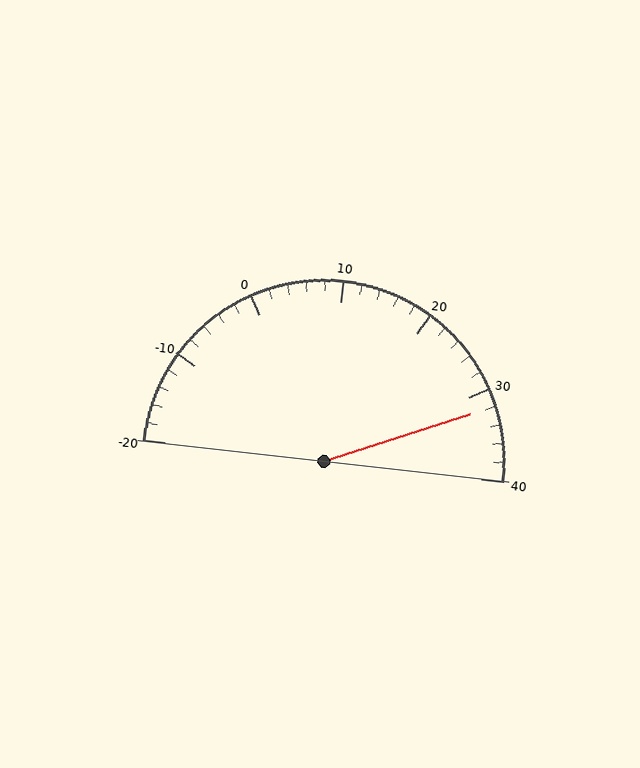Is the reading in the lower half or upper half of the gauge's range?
The reading is in the upper half of the range (-20 to 40).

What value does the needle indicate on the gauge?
The needle indicates approximately 32.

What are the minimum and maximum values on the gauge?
The gauge ranges from -20 to 40.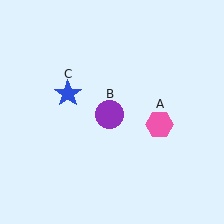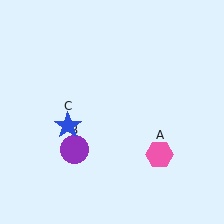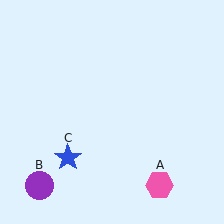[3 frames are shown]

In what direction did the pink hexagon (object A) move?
The pink hexagon (object A) moved down.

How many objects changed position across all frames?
3 objects changed position: pink hexagon (object A), purple circle (object B), blue star (object C).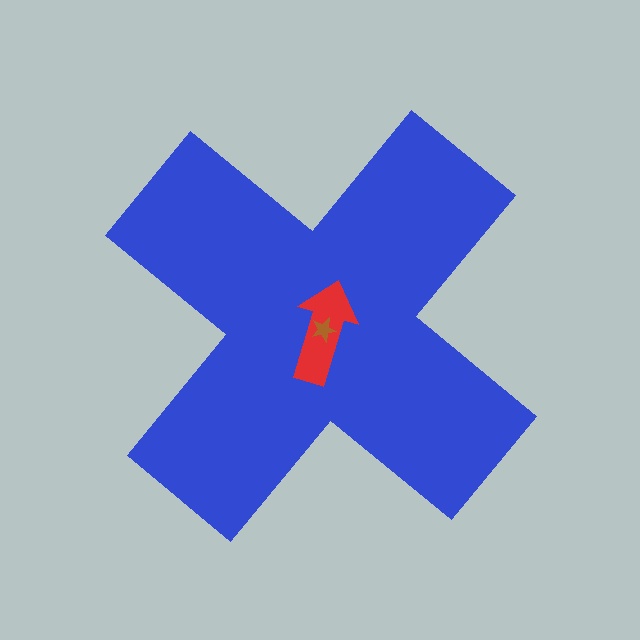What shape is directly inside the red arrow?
The brown star.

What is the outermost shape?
The blue cross.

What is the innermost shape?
The brown star.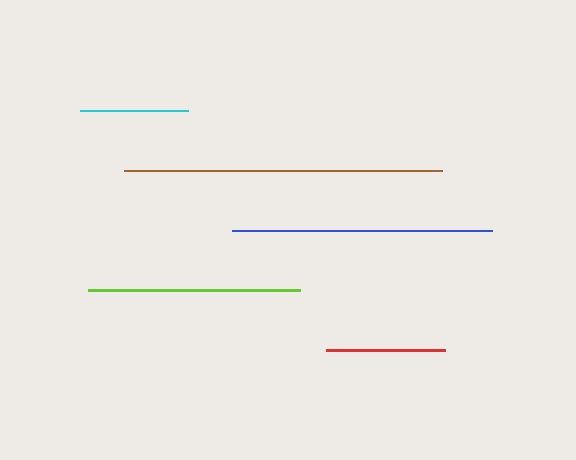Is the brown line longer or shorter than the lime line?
The brown line is longer than the lime line.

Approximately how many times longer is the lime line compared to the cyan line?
The lime line is approximately 2.0 times the length of the cyan line.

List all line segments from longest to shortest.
From longest to shortest: brown, blue, lime, red, cyan.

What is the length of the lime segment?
The lime segment is approximately 213 pixels long.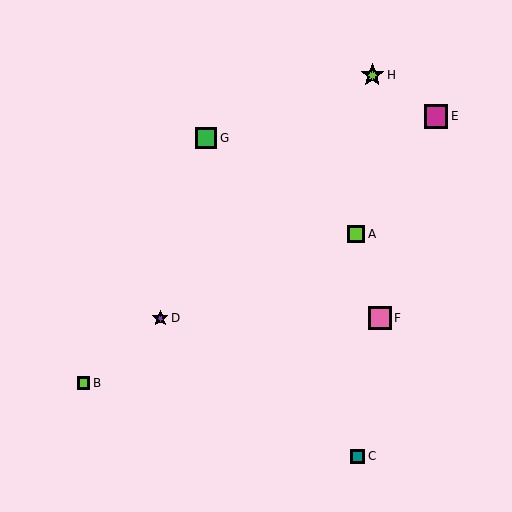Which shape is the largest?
The magenta square (labeled E) is the largest.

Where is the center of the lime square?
The center of the lime square is at (356, 234).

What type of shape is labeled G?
Shape G is a green square.